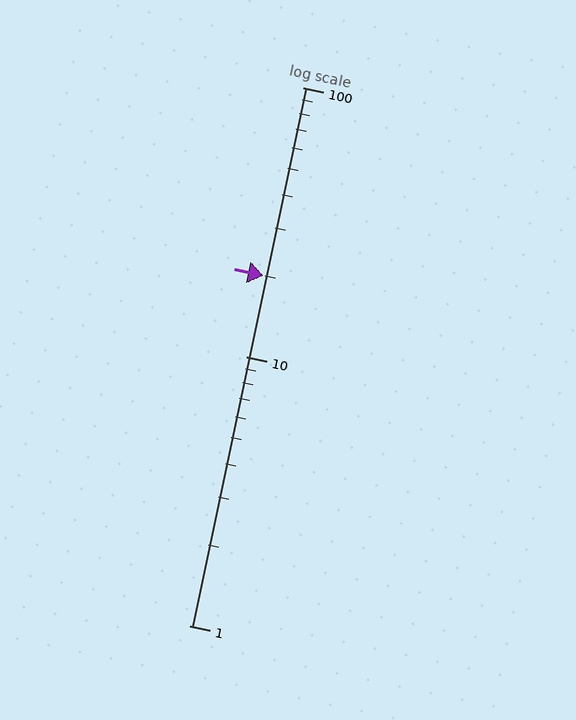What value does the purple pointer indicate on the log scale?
The pointer indicates approximately 20.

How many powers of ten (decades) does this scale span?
The scale spans 2 decades, from 1 to 100.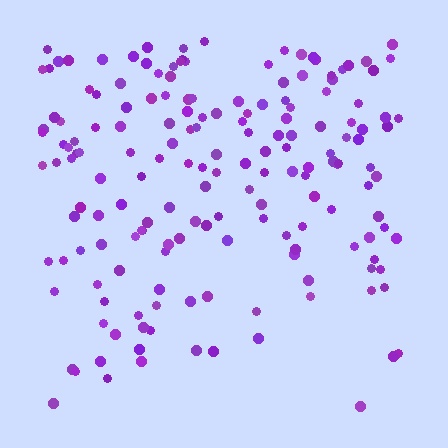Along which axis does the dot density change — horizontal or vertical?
Vertical.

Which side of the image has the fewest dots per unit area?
The bottom.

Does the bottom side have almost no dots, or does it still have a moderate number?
Still a moderate number, just noticeably fewer than the top.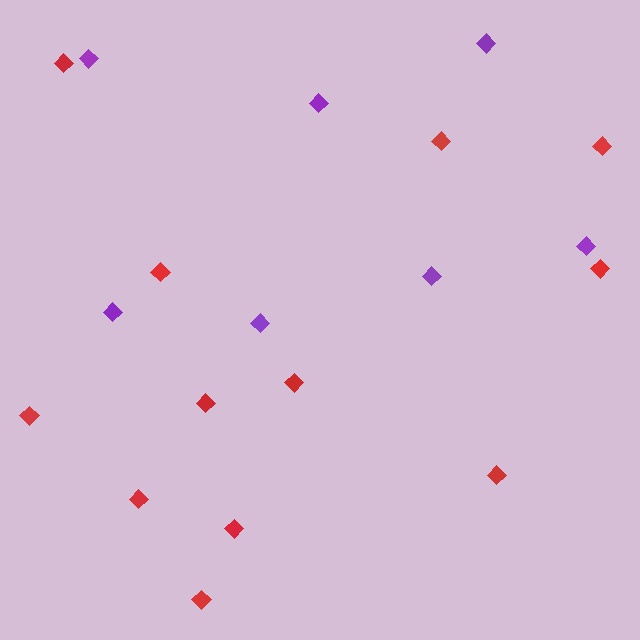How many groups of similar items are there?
There are 2 groups: one group of purple diamonds (7) and one group of red diamonds (12).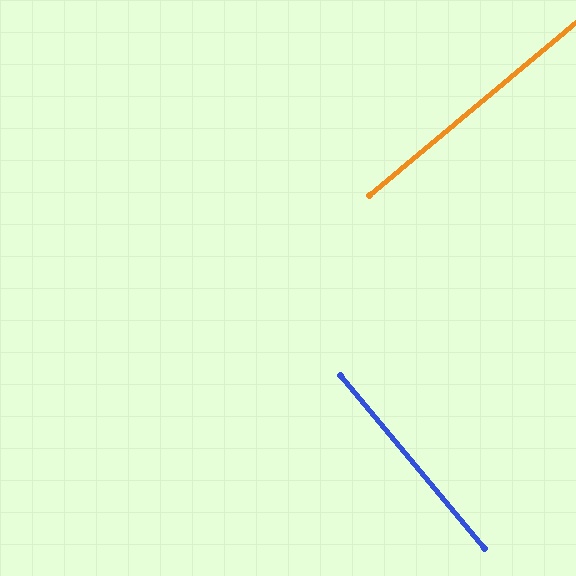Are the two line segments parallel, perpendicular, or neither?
Perpendicular — they meet at approximately 90°.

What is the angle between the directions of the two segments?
Approximately 90 degrees.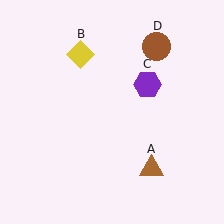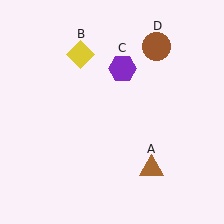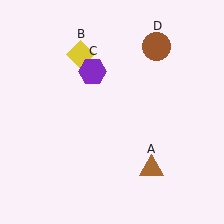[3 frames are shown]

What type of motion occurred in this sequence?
The purple hexagon (object C) rotated counterclockwise around the center of the scene.